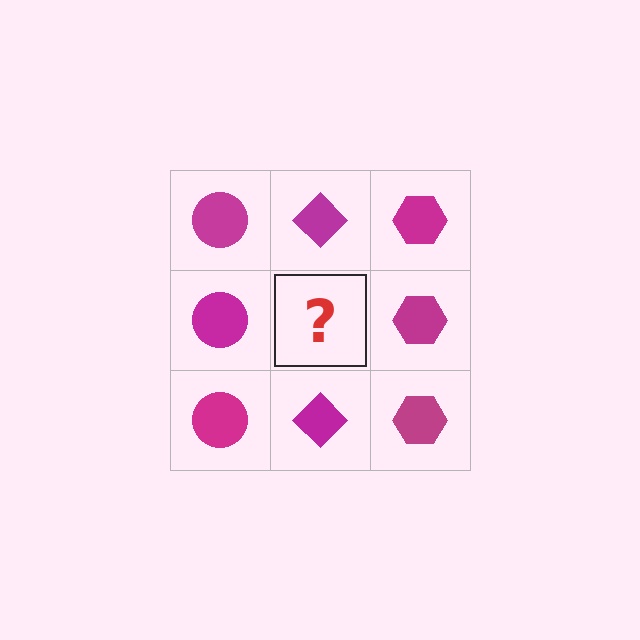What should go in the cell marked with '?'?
The missing cell should contain a magenta diamond.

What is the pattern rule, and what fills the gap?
The rule is that each column has a consistent shape. The gap should be filled with a magenta diamond.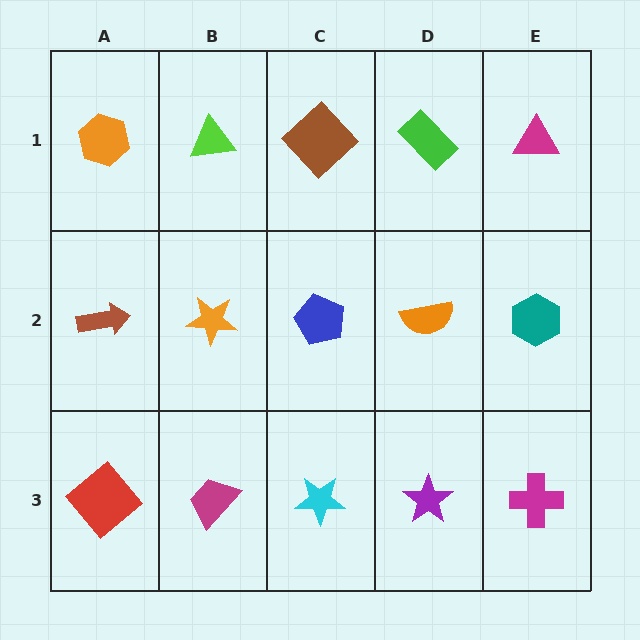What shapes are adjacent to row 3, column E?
A teal hexagon (row 2, column E), a purple star (row 3, column D).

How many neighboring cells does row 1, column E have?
2.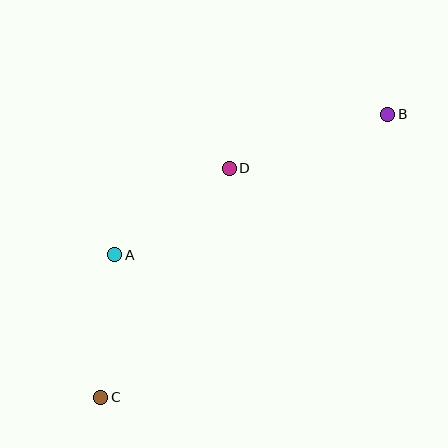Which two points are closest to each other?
Points A and D are closest to each other.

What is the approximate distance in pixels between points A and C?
The distance between A and C is approximately 143 pixels.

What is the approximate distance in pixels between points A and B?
The distance between A and B is approximately 307 pixels.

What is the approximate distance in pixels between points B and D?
The distance between B and D is approximately 168 pixels.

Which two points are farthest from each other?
Points B and C are farthest from each other.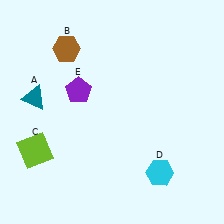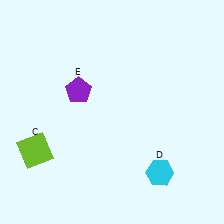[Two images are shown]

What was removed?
The teal triangle (A), the brown hexagon (B) were removed in Image 2.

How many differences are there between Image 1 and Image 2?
There are 2 differences between the two images.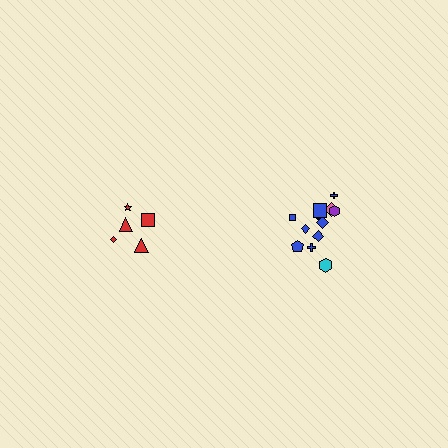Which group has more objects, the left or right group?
The right group.